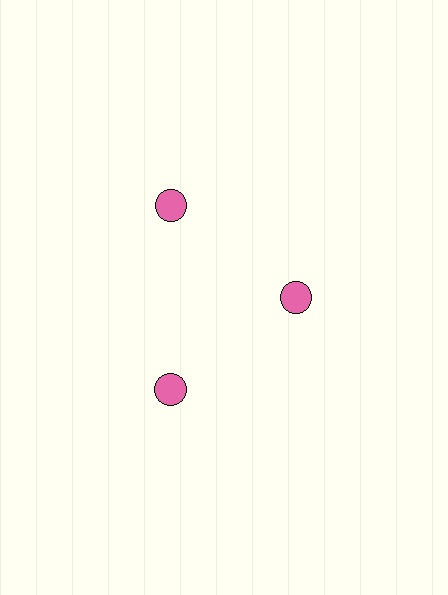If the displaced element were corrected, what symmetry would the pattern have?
It would have 3-fold rotational symmetry — the pattern would map onto itself every 120 degrees.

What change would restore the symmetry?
The symmetry would be restored by moving it outward, back onto the ring so that all 3 circles sit at equal angles and equal distance from the center.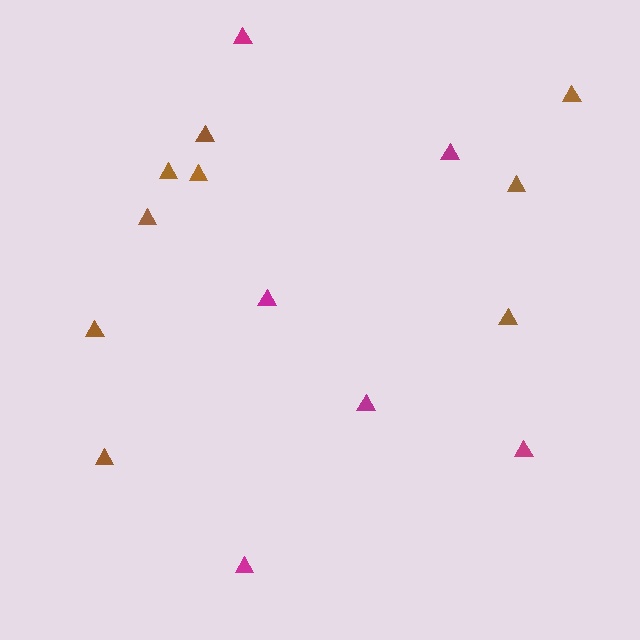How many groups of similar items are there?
There are 2 groups: one group of brown triangles (9) and one group of magenta triangles (6).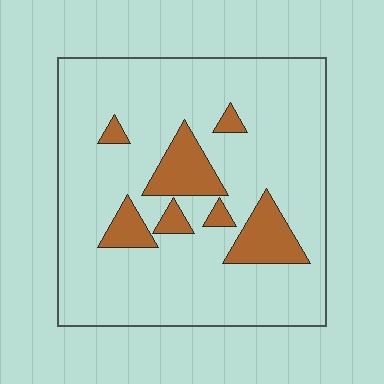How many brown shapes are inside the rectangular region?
7.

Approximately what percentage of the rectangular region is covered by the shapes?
Approximately 15%.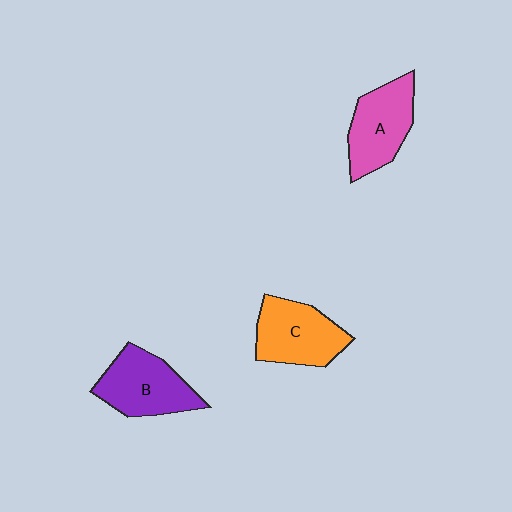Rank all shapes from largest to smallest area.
From largest to smallest: B (purple), C (orange), A (pink).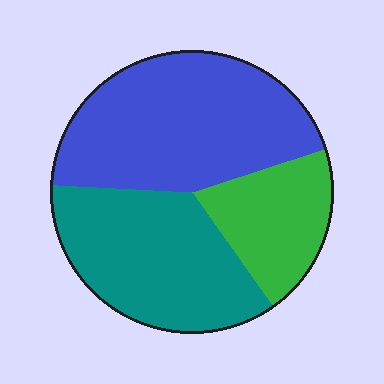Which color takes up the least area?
Green, at roughly 20%.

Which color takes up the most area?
Blue, at roughly 45%.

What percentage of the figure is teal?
Teal covers about 35% of the figure.